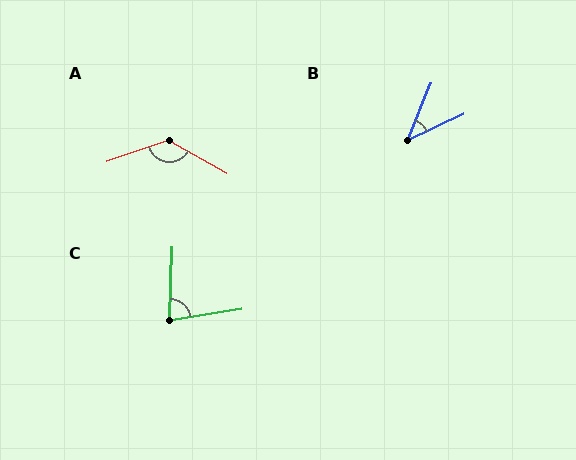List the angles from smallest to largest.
B (42°), C (79°), A (132°).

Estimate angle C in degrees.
Approximately 79 degrees.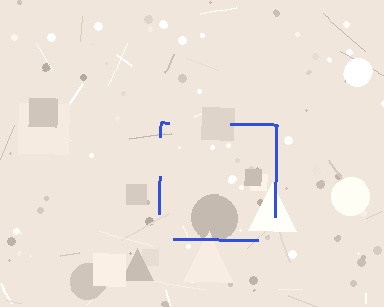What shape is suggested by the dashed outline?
The dashed outline suggests a square.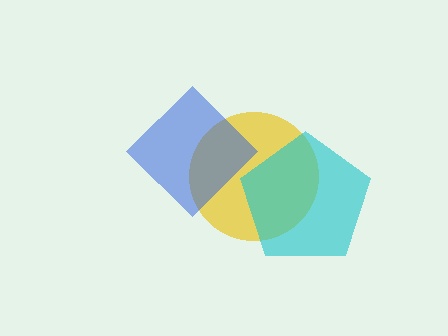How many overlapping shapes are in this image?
There are 3 overlapping shapes in the image.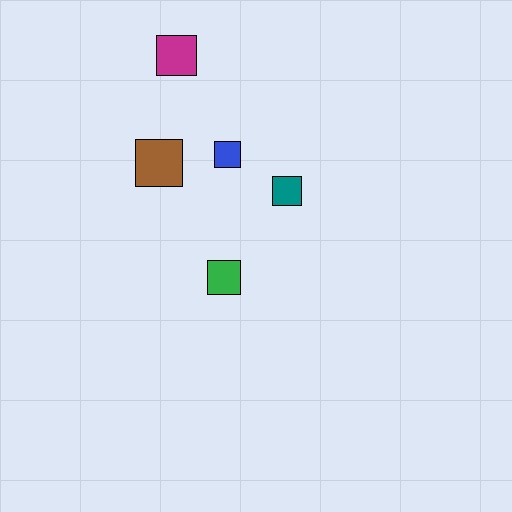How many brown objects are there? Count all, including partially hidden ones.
There is 1 brown object.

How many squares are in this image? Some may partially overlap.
There are 5 squares.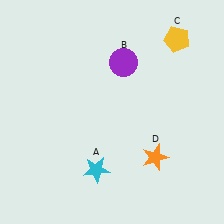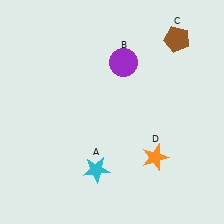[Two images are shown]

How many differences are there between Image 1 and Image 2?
There is 1 difference between the two images.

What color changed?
The pentagon (C) changed from yellow in Image 1 to brown in Image 2.